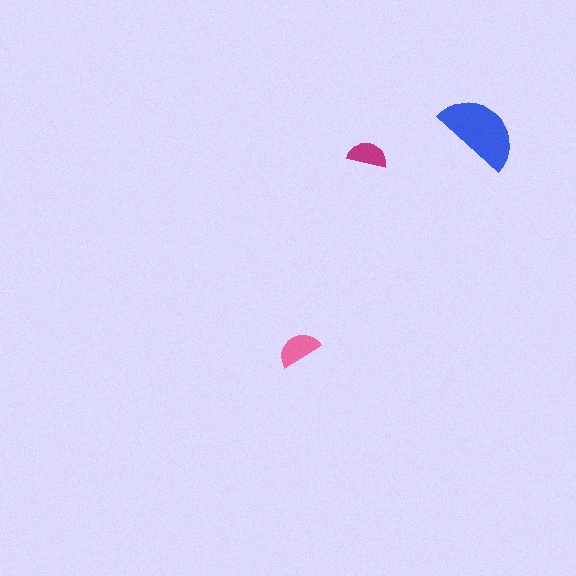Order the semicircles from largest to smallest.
the blue one, the pink one, the magenta one.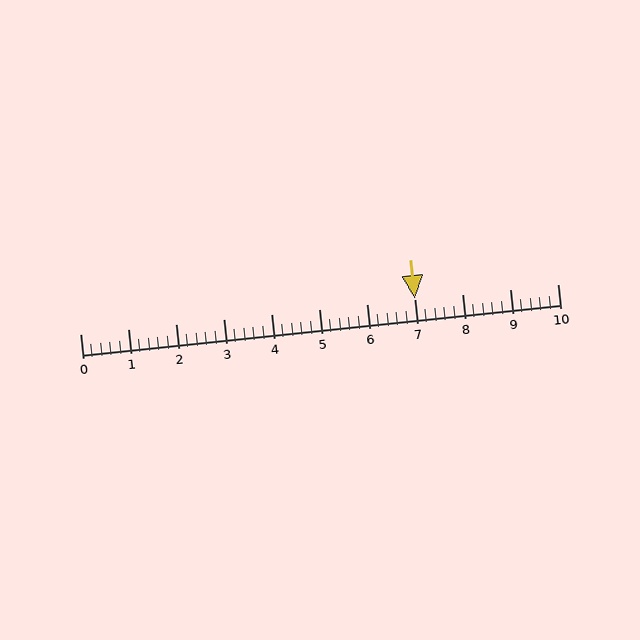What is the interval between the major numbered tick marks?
The major tick marks are spaced 1 units apart.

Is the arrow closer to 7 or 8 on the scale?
The arrow is closer to 7.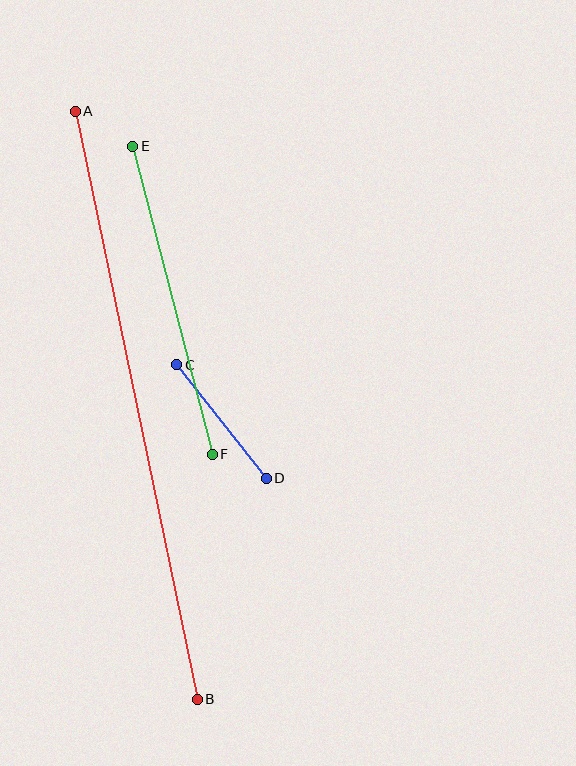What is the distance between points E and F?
The distance is approximately 318 pixels.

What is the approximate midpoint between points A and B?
The midpoint is at approximately (136, 405) pixels.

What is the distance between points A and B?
The distance is approximately 601 pixels.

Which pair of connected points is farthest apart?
Points A and B are farthest apart.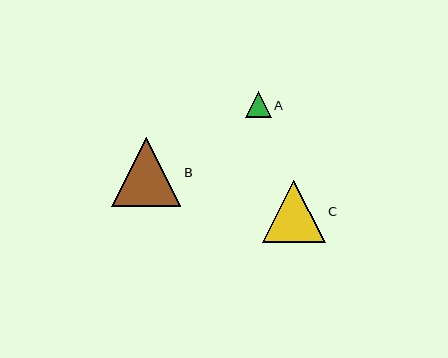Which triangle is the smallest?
Triangle A is the smallest with a size of approximately 26 pixels.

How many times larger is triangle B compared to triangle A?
Triangle B is approximately 2.6 times the size of triangle A.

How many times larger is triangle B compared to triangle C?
Triangle B is approximately 1.1 times the size of triangle C.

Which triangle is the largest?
Triangle B is the largest with a size of approximately 69 pixels.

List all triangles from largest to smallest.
From largest to smallest: B, C, A.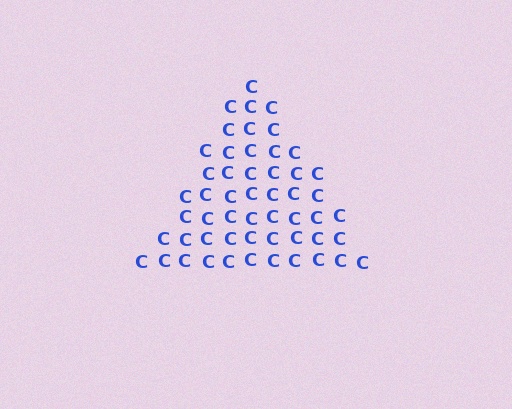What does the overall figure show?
The overall figure shows a triangle.